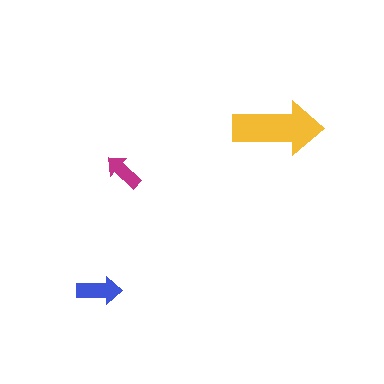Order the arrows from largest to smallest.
the yellow one, the blue one, the magenta one.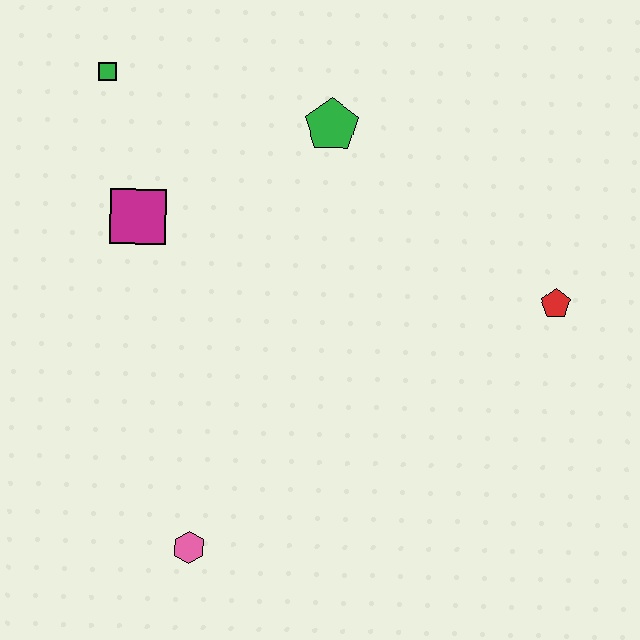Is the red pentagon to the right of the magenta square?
Yes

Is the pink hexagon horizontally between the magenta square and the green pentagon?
Yes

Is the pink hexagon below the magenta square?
Yes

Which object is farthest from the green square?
The red pentagon is farthest from the green square.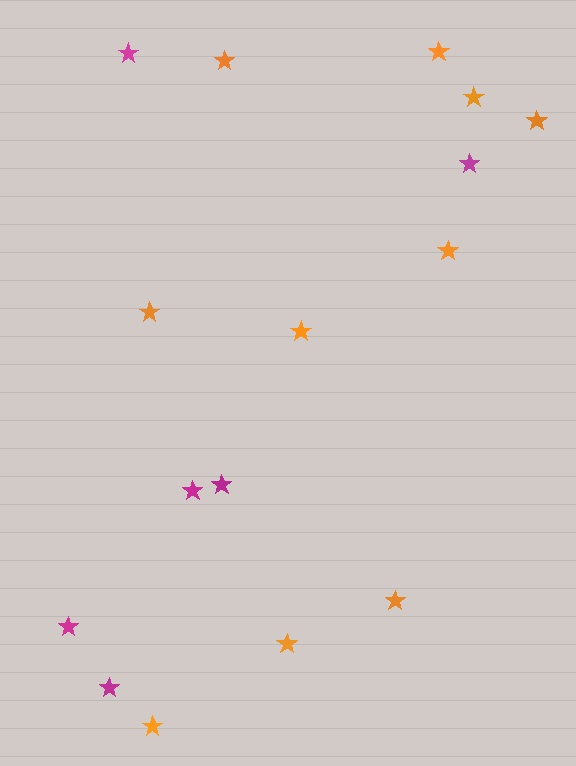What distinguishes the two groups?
There are 2 groups: one group of magenta stars (6) and one group of orange stars (10).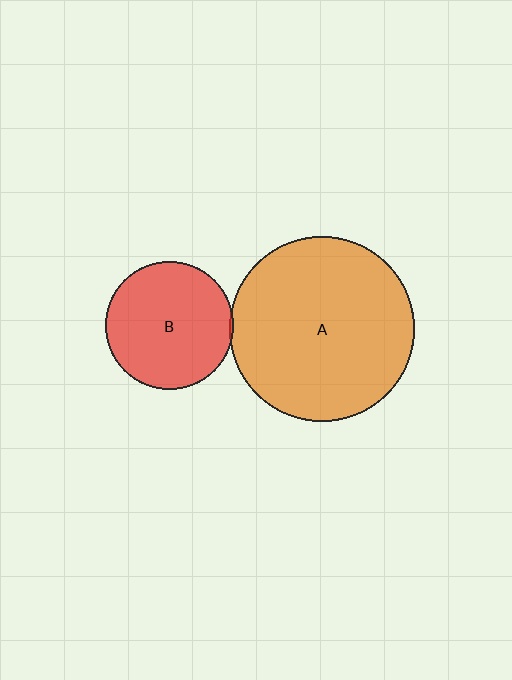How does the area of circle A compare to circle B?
Approximately 2.1 times.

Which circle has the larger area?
Circle A (orange).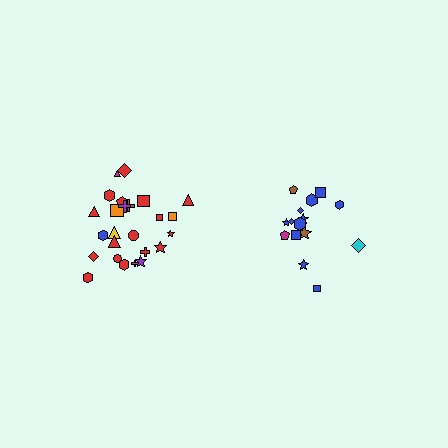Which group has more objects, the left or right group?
The left group.